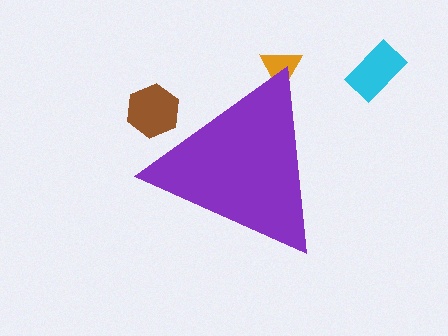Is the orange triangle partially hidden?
Yes, the orange triangle is partially hidden behind the purple triangle.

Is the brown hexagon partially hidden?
Yes, the brown hexagon is partially hidden behind the purple triangle.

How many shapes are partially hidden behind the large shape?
2 shapes are partially hidden.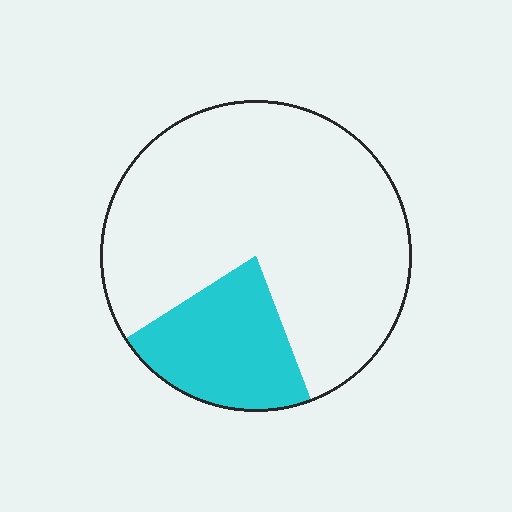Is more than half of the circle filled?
No.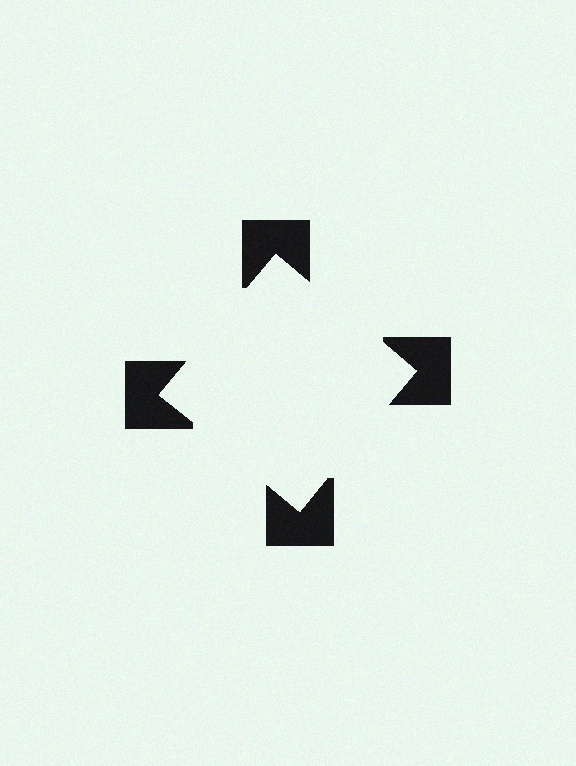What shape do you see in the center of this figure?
An illusory square — its edges are inferred from the aligned wedge cuts in the notched squares, not physically drawn.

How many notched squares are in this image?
There are 4 — one at each vertex of the illusory square.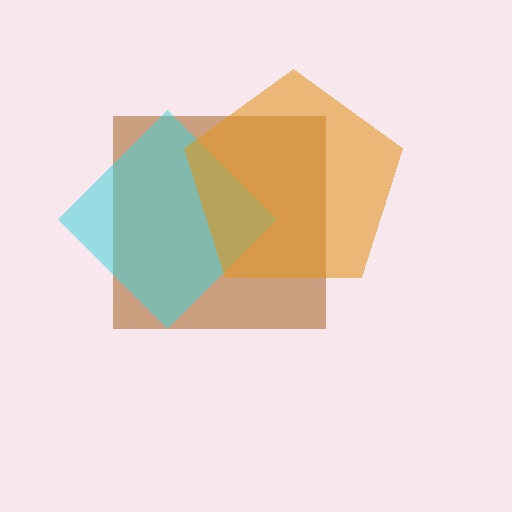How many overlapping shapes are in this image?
There are 3 overlapping shapes in the image.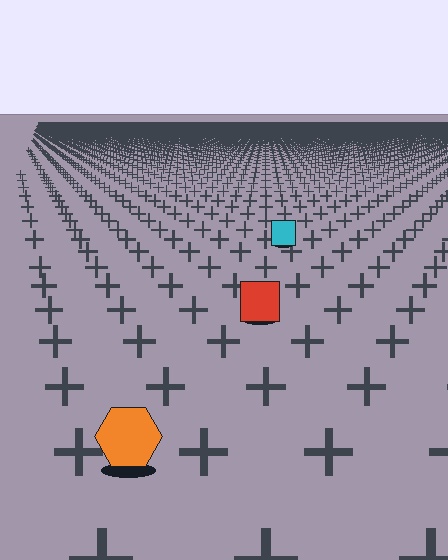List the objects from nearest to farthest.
From nearest to farthest: the orange hexagon, the red square, the cyan square.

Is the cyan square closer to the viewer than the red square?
No. The red square is closer — you can tell from the texture gradient: the ground texture is coarser near it.